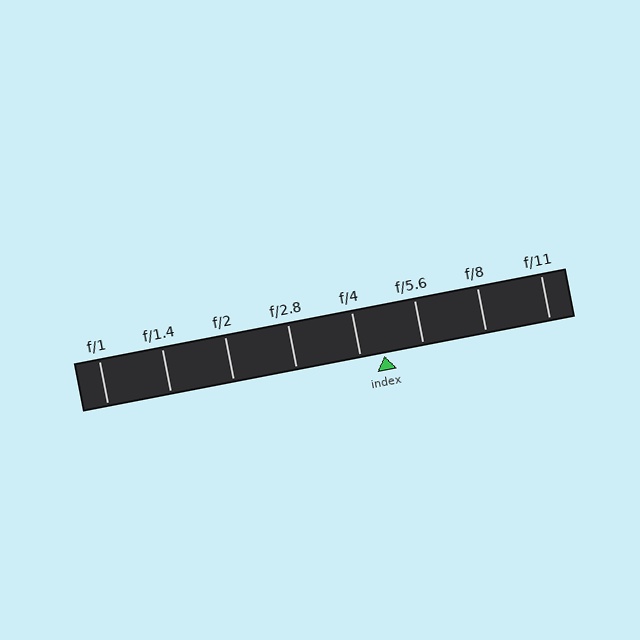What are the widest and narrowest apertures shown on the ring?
The widest aperture shown is f/1 and the narrowest is f/11.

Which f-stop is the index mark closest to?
The index mark is closest to f/4.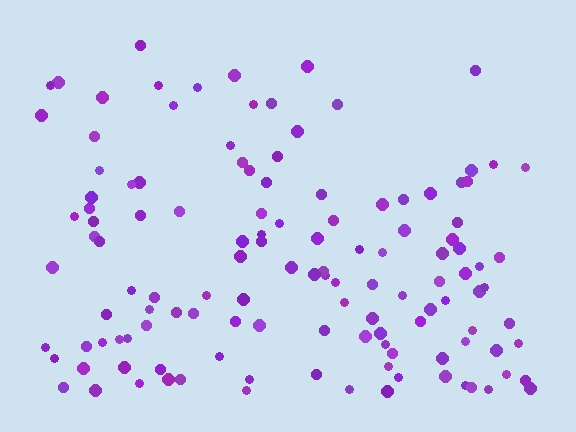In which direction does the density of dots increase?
From top to bottom, with the bottom side densest.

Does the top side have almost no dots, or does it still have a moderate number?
Still a moderate number, just noticeably fewer than the bottom.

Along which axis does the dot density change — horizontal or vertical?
Vertical.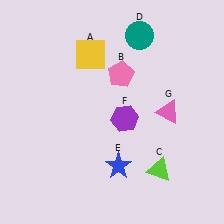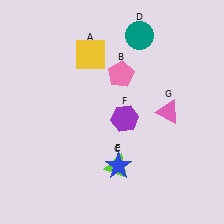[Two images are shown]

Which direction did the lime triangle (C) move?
The lime triangle (C) moved left.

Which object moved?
The lime triangle (C) moved left.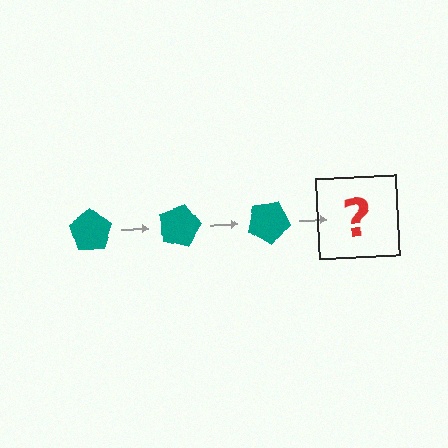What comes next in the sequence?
The next element should be a teal pentagon rotated 45 degrees.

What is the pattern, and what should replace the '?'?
The pattern is that the pentagon rotates 15 degrees each step. The '?' should be a teal pentagon rotated 45 degrees.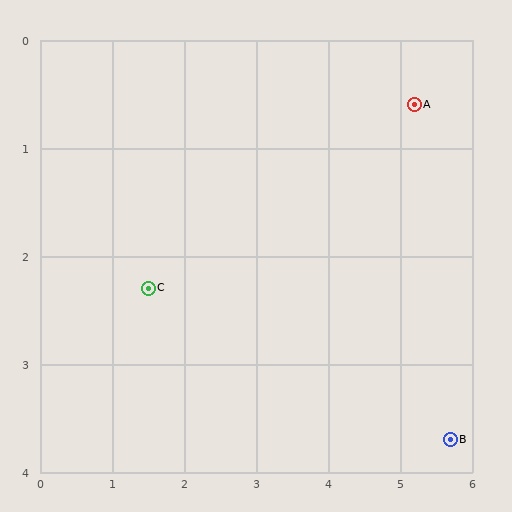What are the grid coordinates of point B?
Point B is at approximately (5.7, 3.7).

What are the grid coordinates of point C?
Point C is at approximately (1.5, 2.3).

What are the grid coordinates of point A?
Point A is at approximately (5.2, 0.6).